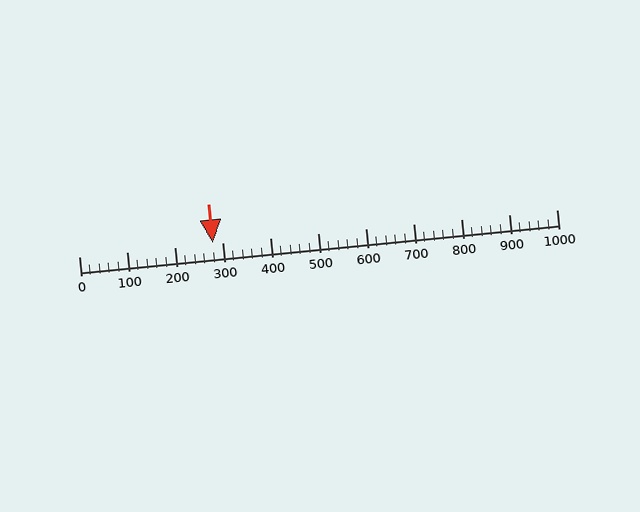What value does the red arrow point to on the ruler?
The red arrow points to approximately 280.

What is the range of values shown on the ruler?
The ruler shows values from 0 to 1000.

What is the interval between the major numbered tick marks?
The major tick marks are spaced 100 units apart.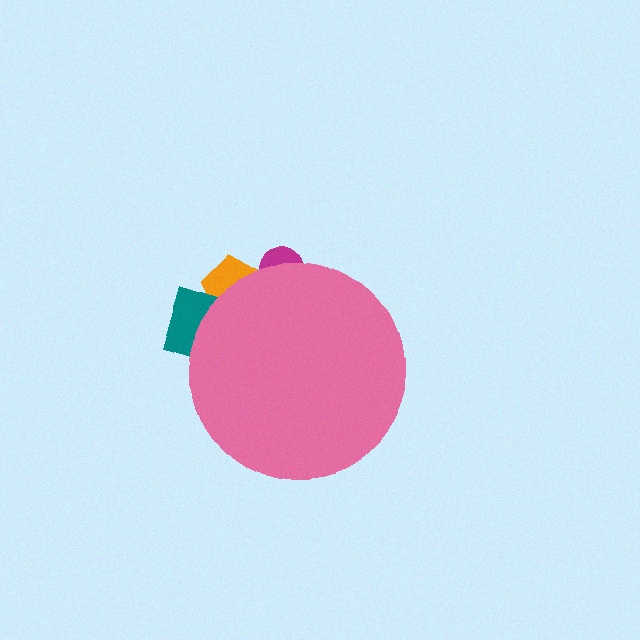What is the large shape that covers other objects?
A pink circle.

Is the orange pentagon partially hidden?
Yes, the orange pentagon is partially hidden behind the pink circle.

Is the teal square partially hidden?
Yes, the teal square is partially hidden behind the pink circle.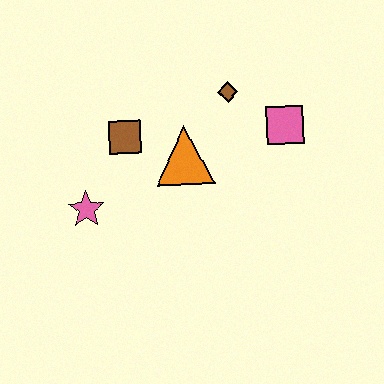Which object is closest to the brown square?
The orange triangle is closest to the brown square.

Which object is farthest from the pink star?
The pink square is farthest from the pink star.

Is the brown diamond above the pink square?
Yes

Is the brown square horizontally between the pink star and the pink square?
Yes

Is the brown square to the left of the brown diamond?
Yes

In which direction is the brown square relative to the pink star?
The brown square is above the pink star.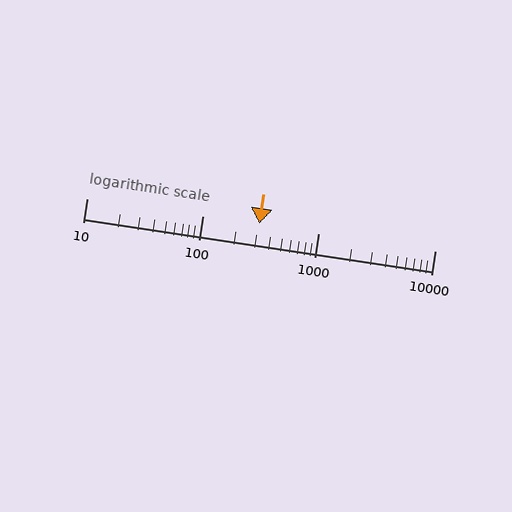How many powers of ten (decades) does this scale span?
The scale spans 3 decades, from 10 to 10000.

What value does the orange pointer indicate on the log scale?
The pointer indicates approximately 310.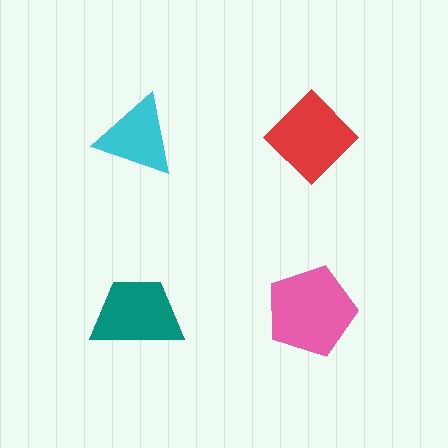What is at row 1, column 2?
A red diamond.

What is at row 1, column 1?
A cyan triangle.